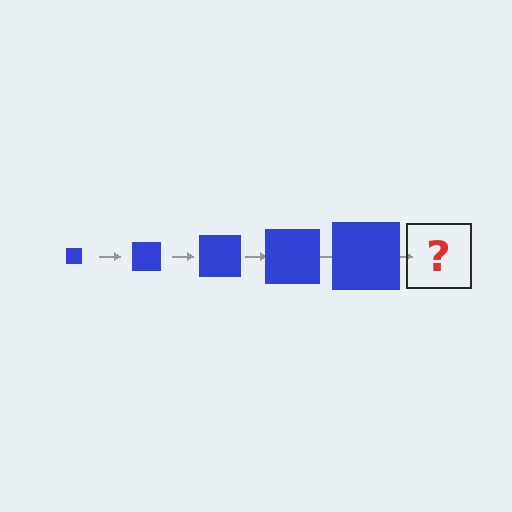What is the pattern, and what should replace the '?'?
The pattern is that the square gets progressively larger each step. The '?' should be a blue square, larger than the previous one.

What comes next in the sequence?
The next element should be a blue square, larger than the previous one.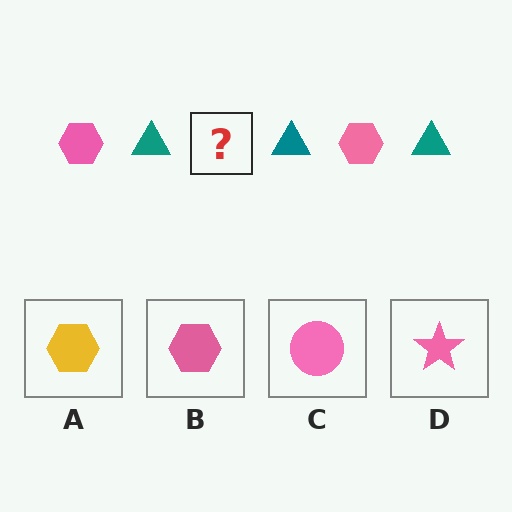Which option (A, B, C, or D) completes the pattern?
B.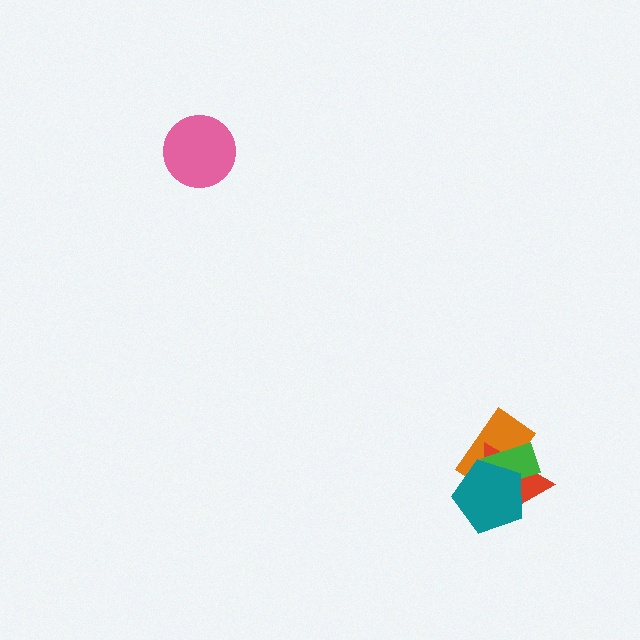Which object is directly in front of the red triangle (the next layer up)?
The green rectangle is directly in front of the red triangle.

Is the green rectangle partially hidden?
Yes, it is partially covered by another shape.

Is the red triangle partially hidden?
Yes, it is partially covered by another shape.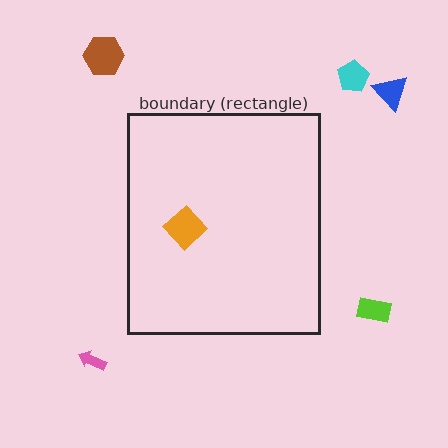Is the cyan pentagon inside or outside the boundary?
Outside.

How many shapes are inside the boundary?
1 inside, 5 outside.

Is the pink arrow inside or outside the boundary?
Outside.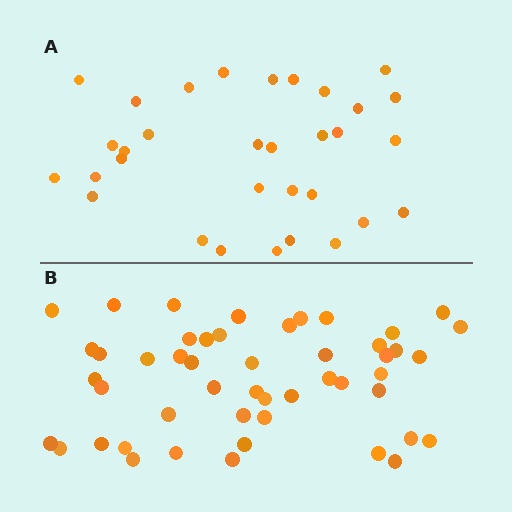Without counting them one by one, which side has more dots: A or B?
Region B (the bottom region) has more dots.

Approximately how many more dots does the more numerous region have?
Region B has approximately 15 more dots than region A.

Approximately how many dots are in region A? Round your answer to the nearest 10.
About 30 dots. (The exact count is 32, which rounds to 30.)